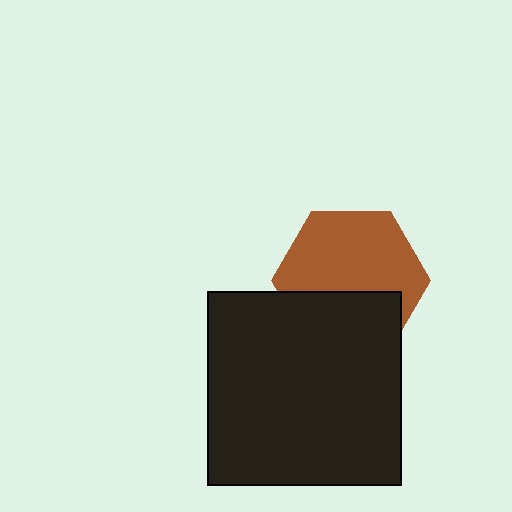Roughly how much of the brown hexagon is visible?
About half of it is visible (roughly 63%).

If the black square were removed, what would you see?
You would see the complete brown hexagon.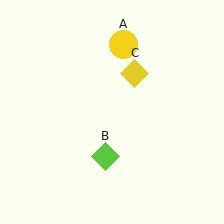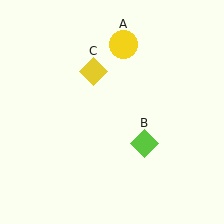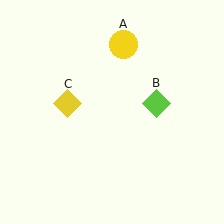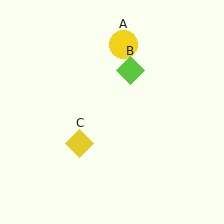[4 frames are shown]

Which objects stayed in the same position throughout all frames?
Yellow circle (object A) remained stationary.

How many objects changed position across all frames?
2 objects changed position: lime diamond (object B), yellow diamond (object C).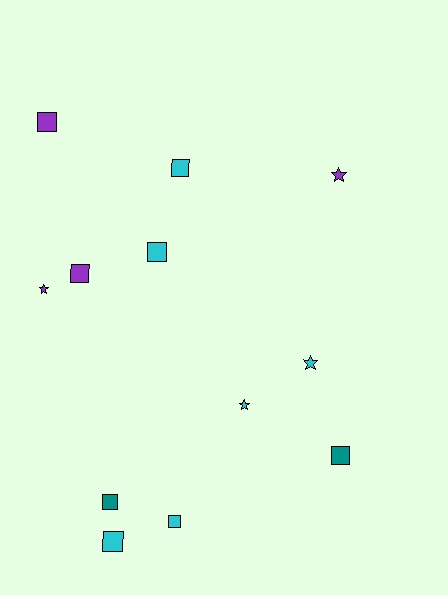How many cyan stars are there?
There are 2 cyan stars.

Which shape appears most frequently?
Square, with 8 objects.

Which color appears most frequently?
Cyan, with 6 objects.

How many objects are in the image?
There are 12 objects.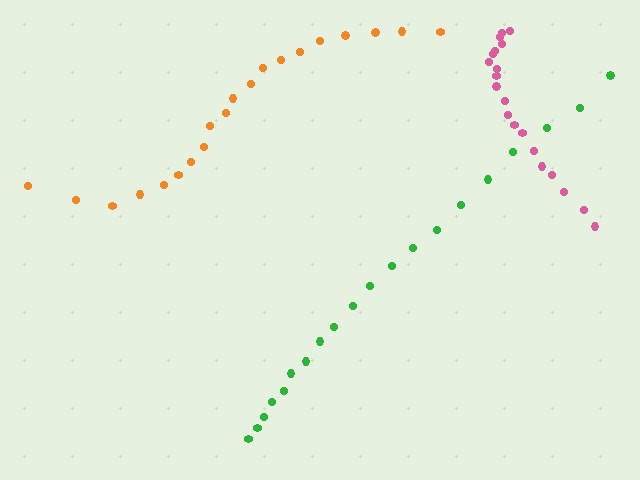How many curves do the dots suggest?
There are 3 distinct paths.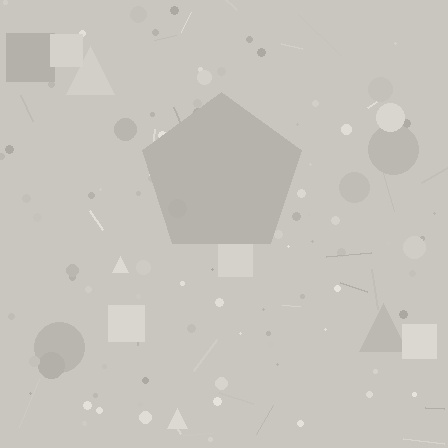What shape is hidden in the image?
A pentagon is hidden in the image.